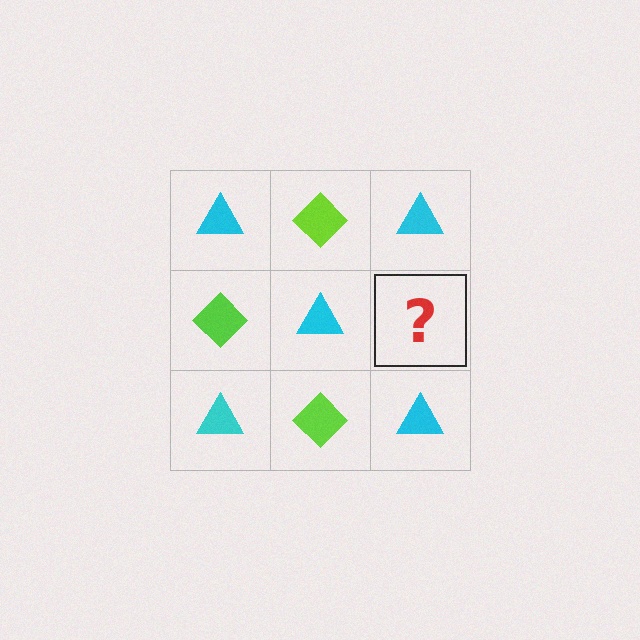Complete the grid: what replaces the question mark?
The question mark should be replaced with a lime diamond.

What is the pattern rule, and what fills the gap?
The rule is that it alternates cyan triangle and lime diamond in a checkerboard pattern. The gap should be filled with a lime diamond.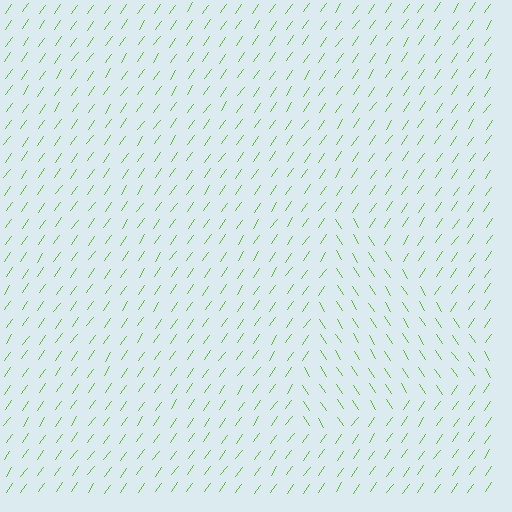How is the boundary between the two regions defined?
The boundary is defined purely by a change in line orientation (approximately 67 degrees difference). All lines are the same color and thickness.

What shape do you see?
I see a triangle.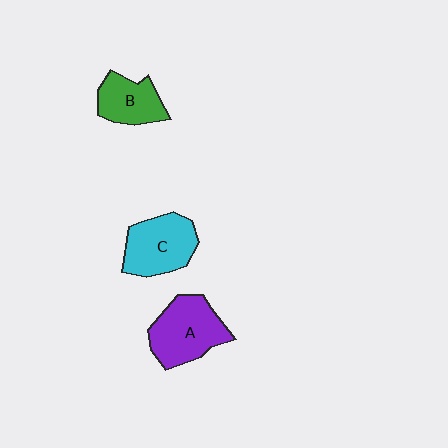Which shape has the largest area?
Shape A (purple).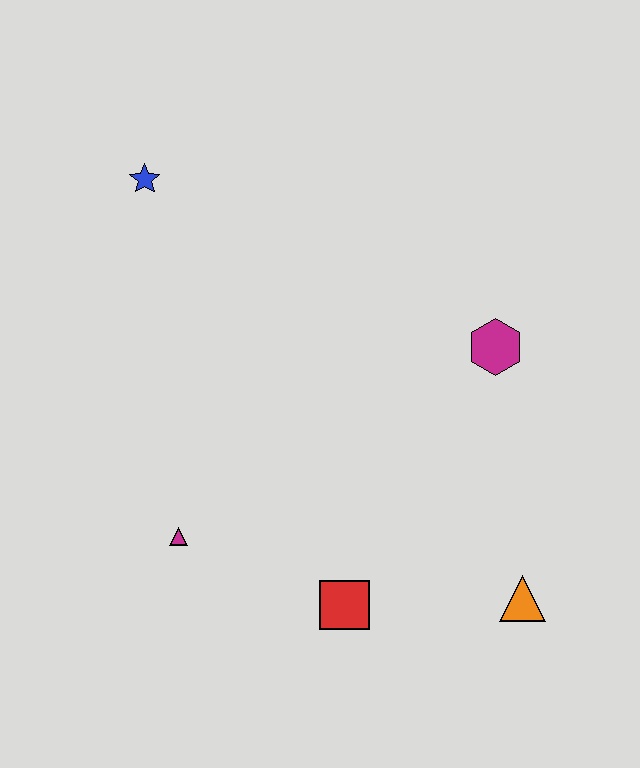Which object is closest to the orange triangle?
The red square is closest to the orange triangle.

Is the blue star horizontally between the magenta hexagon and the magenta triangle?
No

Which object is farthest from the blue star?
The orange triangle is farthest from the blue star.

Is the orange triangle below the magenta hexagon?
Yes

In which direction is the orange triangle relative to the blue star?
The orange triangle is below the blue star.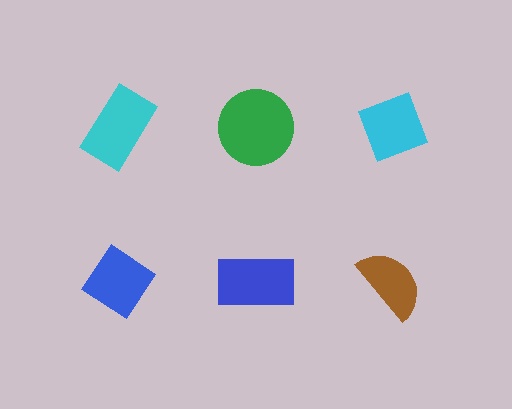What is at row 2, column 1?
A blue diamond.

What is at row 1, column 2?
A green circle.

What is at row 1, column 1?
A cyan rectangle.